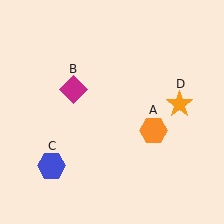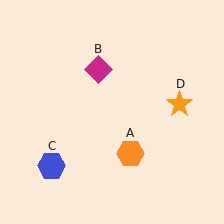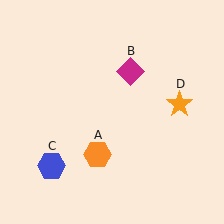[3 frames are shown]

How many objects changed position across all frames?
2 objects changed position: orange hexagon (object A), magenta diamond (object B).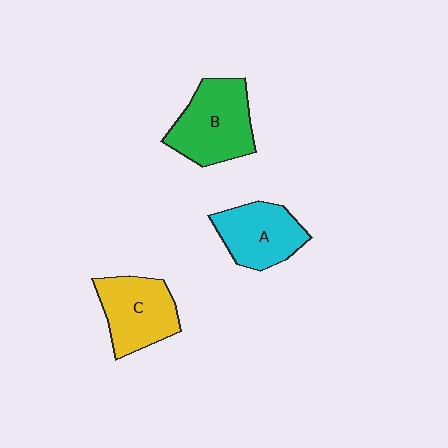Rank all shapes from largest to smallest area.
From largest to smallest: B (green), C (yellow), A (cyan).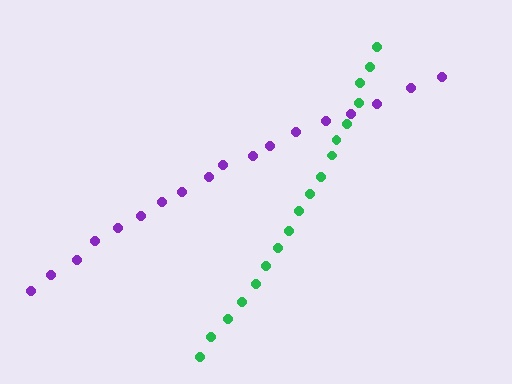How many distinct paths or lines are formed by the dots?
There are 2 distinct paths.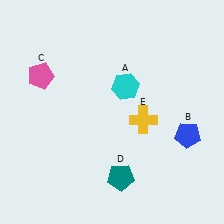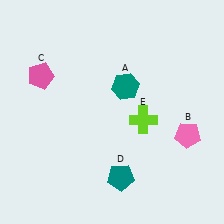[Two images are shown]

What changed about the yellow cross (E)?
In Image 1, E is yellow. In Image 2, it changed to lime.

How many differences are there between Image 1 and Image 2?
There are 3 differences between the two images.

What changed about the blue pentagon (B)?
In Image 1, B is blue. In Image 2, it changed to pink.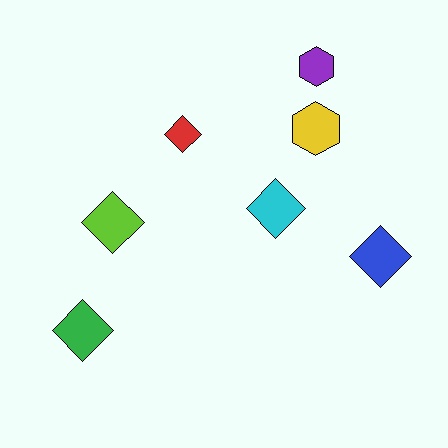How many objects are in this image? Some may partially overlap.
There are 7 objects.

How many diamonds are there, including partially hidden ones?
There are 5 diamonds.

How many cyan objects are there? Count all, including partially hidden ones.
There is 1 cyan object.